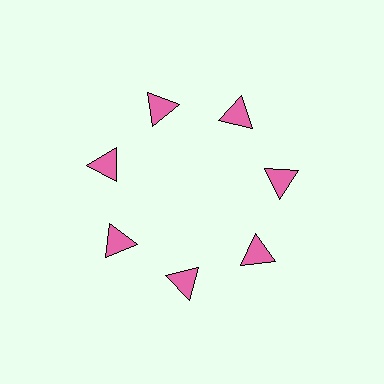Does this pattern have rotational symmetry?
Yes, this pattern has 7-fold rotational symmetry. It looks the same after rotating 51 degrees around the center.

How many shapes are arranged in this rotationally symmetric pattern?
There are 7 shapes, arranged in 7 groups of 1.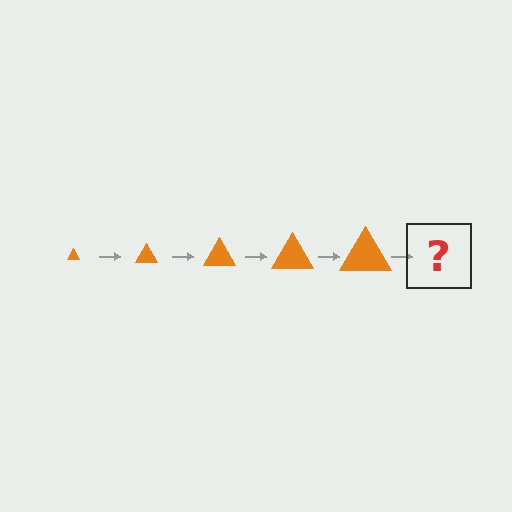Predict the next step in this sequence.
The next step is an orange triangle, larger than the previous one.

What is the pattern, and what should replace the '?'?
The pattern is that the triangle gets progressively larger each step. The '?' should be an orange triangle, larger than the previous one.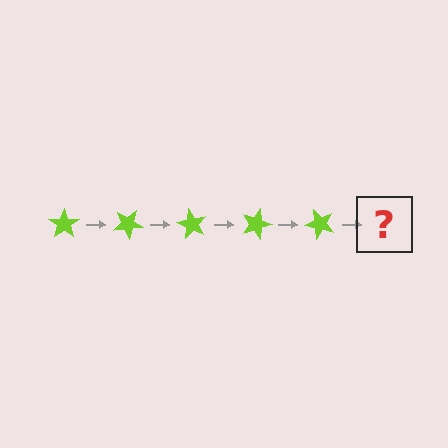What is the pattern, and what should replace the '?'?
The pattern is that the star rotates 30 degrees each step. The '?' should be a lime star rotated 150 degrees.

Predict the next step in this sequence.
The next step is a lime star rotated 150 degrees.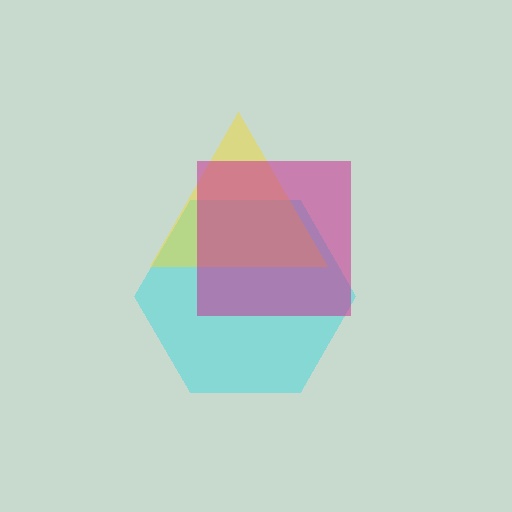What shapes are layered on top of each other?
The layered shapes are: a cyan hexagon, a yellow triangle, a magenta square.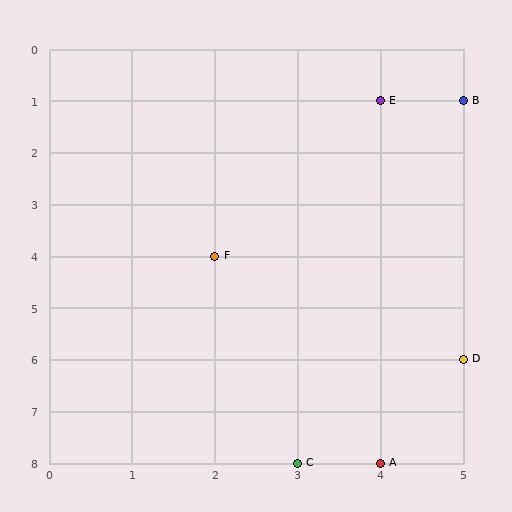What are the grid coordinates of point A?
Point A is at grid coordinates (4, 8).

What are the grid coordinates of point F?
Point F is at grid coordinates (2, 4).